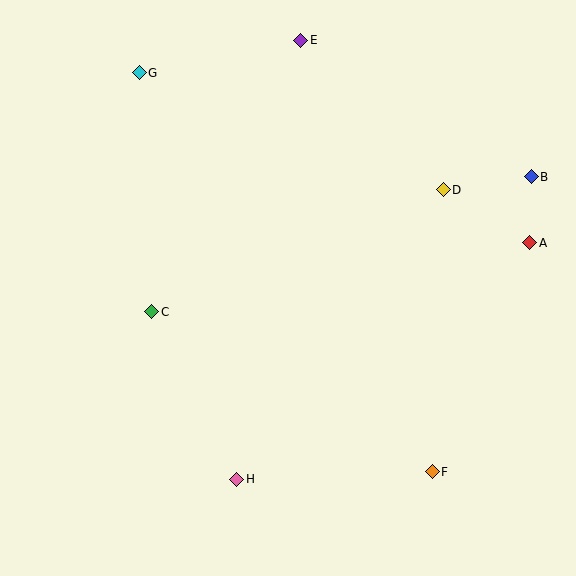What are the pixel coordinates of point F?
Point F is at (432, 472).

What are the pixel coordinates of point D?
Point D is at (443, 190).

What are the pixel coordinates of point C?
Point C is at (152, 312).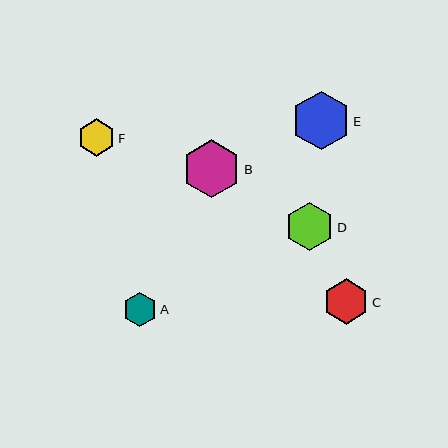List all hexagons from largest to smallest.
From largest to smallest: E, B, D, C, F, A.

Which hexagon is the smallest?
Hexagon A is the smallest with a size of approximately 34 pixels.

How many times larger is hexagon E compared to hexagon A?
Hexagon E is approximately 1.7 times the size of hexagon A.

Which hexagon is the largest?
Hexagon E is the largest with a size of approximately 59 pixels.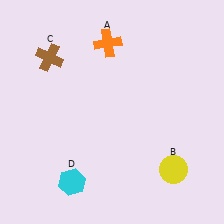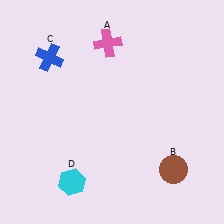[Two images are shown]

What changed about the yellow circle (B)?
In Image 1, B is yellow. In Image 2, it changed to brown.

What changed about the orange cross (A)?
In Image 1, A is orange. In Image 2, it changed to pink.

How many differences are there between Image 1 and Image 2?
There are 3 differences between the two images.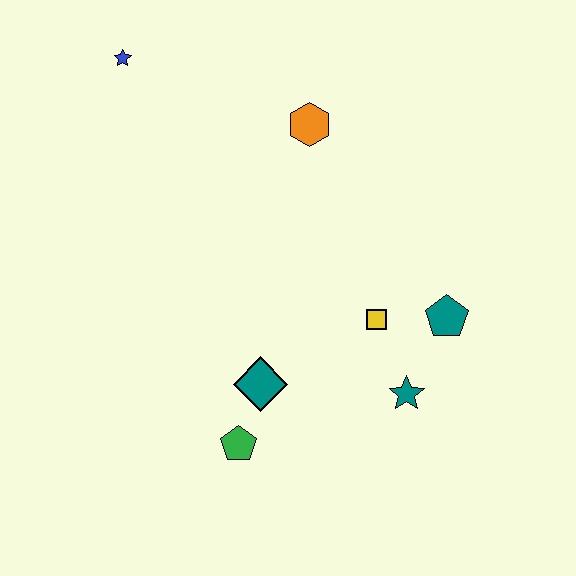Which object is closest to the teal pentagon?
The yellow square is closest to the teal pentagon.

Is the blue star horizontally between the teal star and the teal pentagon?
No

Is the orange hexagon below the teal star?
No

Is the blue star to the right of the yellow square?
No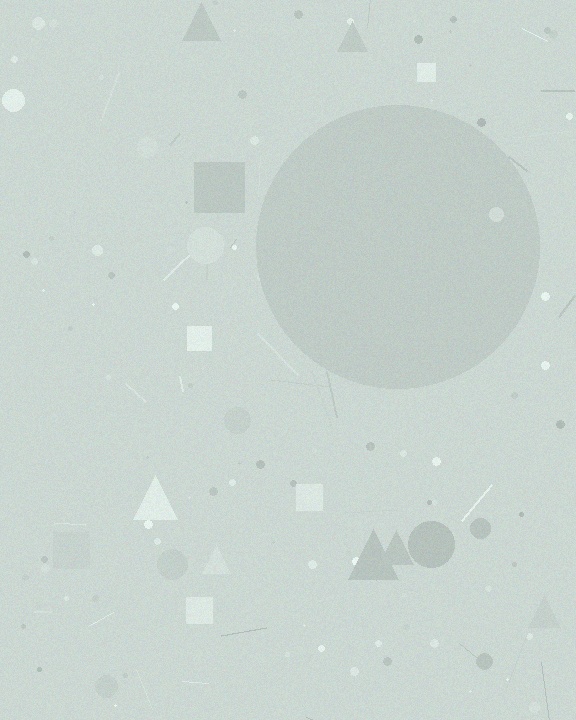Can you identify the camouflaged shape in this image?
The camouflaged shape is a circle.